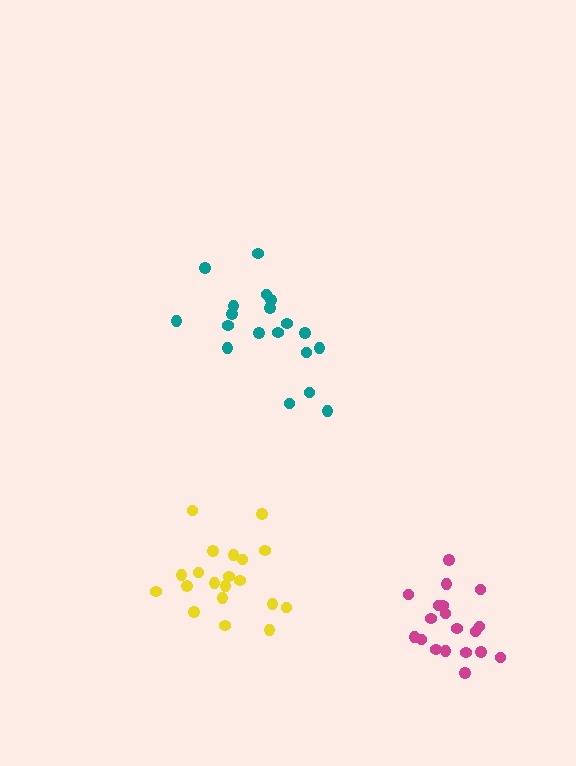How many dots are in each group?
Group 1: 20 dots, Group 2: 19 dots, Group 3: 19 dots (58 total).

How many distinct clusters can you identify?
There are 3 distinct clusters.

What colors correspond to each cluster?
The clusters are colored: yellow, magenta, teal.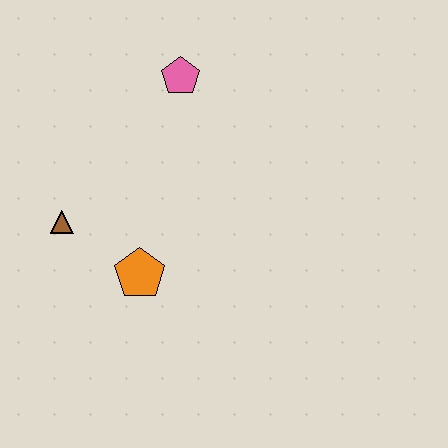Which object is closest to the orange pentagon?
The brown triangle is closest to the orange pentagon.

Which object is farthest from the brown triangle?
The pink pentagon is farthest from the brown triangle.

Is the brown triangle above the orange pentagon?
Yes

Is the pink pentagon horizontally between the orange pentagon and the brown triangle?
No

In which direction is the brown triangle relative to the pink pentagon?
The brown triangle is below the pink pentagon.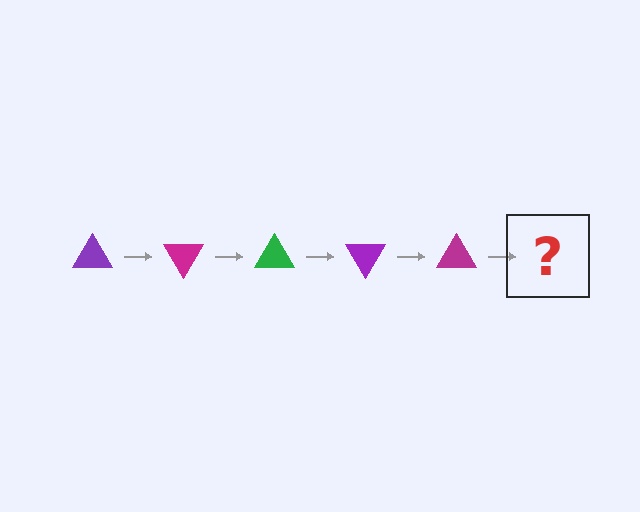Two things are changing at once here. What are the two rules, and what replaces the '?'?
The two rules are that it rotates 60 degrees each step and the color cycles through purple, magenta, and green. The '?' should be a green triangle, rotated 300 degrees from the start.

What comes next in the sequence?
The next element should be a green triangle, rotated 300 degrees from the start.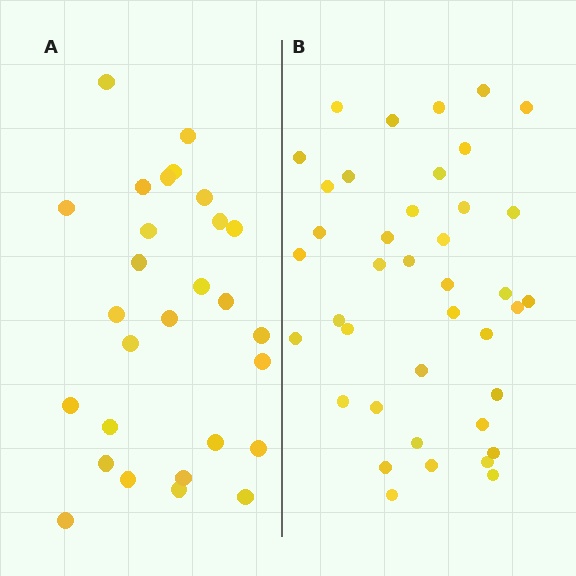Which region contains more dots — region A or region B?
Region B (the right region) has more dots.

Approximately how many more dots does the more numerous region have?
Region B has roughly 12 or so more dots than region A.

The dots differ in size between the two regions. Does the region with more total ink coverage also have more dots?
No. Region A has more total ink coverage because its dots are larger, but region B actually contains more individual dots. Total area can be misleading — the number of items is what matters here.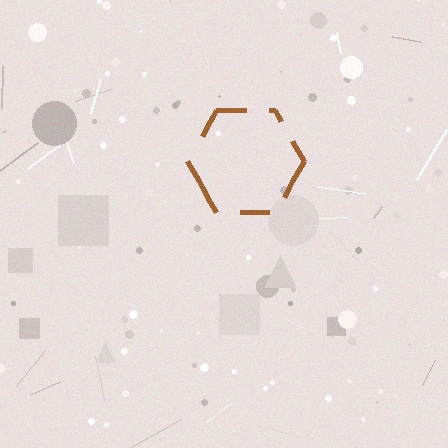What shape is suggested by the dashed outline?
The dashed outline suggests a hexagon.